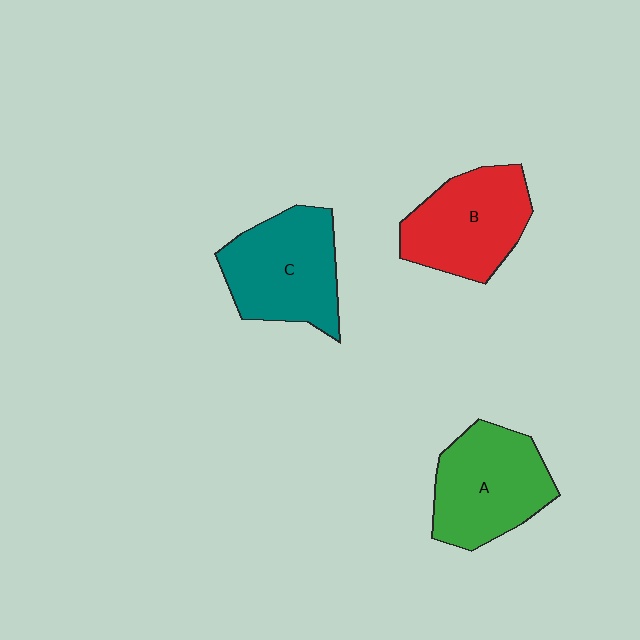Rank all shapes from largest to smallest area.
From largest to smallest: C (teal), A (green), B (red).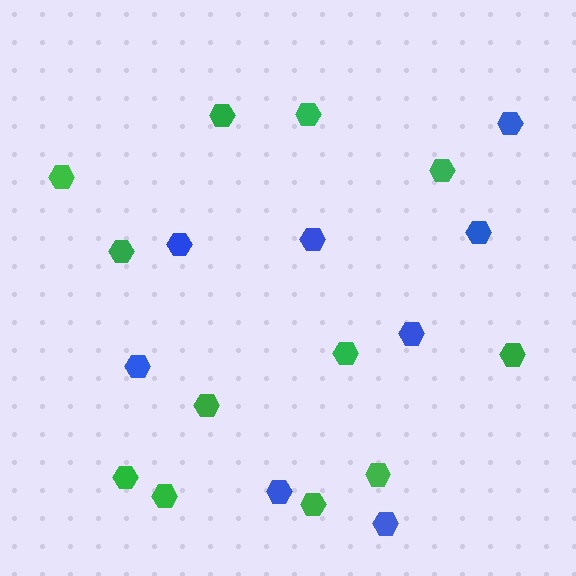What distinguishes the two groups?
There are 2 groups: one group of blue hexagons (8) and one group of green hexagons (12).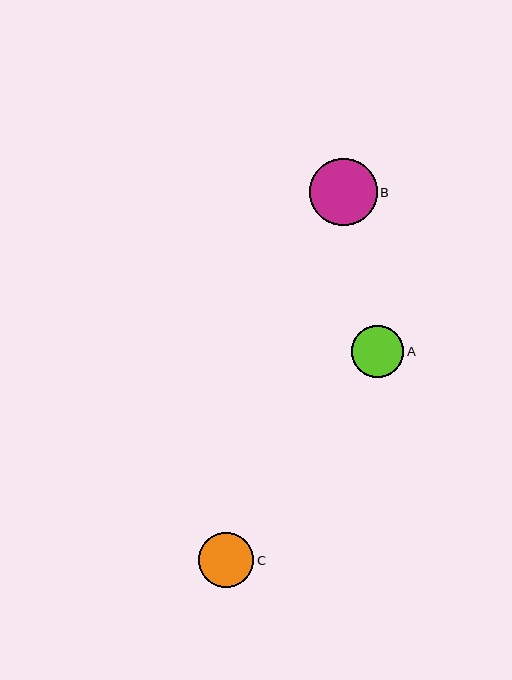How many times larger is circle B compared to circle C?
Circle B is approximately 1.2 times the size of circle C.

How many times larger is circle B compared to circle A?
Circle B is approximately 1.3 times the size of circle A.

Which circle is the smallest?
Circle A is the smallest with a size of approximately 52 pixels.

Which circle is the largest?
Circle B is the largest with a size of approximately 67 pixels.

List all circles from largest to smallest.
From largest to smallest: B, C, A.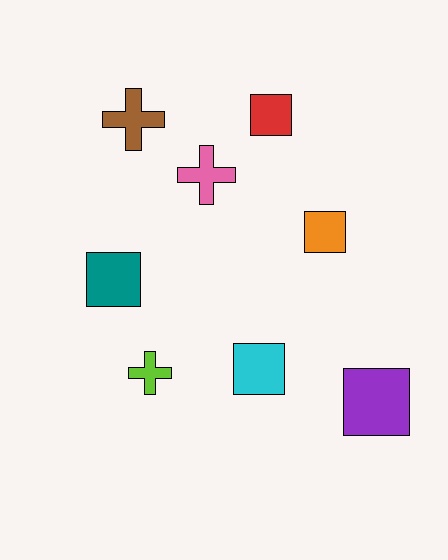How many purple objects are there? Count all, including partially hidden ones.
There is 1 purple object.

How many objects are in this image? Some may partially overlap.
There are 8 objects.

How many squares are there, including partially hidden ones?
There are 5 squares.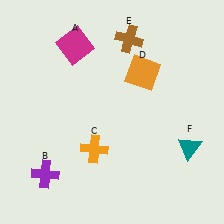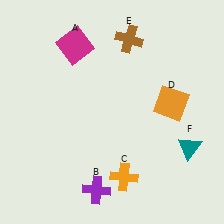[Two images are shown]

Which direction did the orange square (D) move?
The orange square (D) moved down.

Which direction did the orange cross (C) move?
The orange cross (C) moved right.